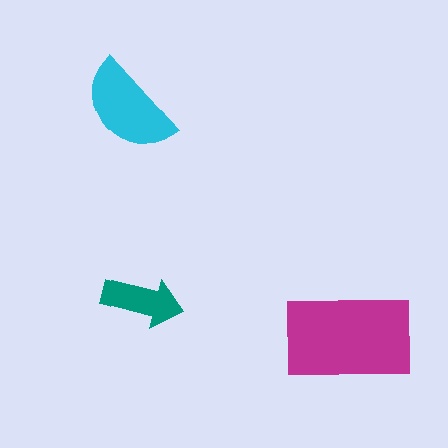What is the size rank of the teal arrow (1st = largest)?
3rd.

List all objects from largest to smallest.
The magenta rectangle, the cyan semicircle, the teal arrow.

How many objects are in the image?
There are 3 objects in the image.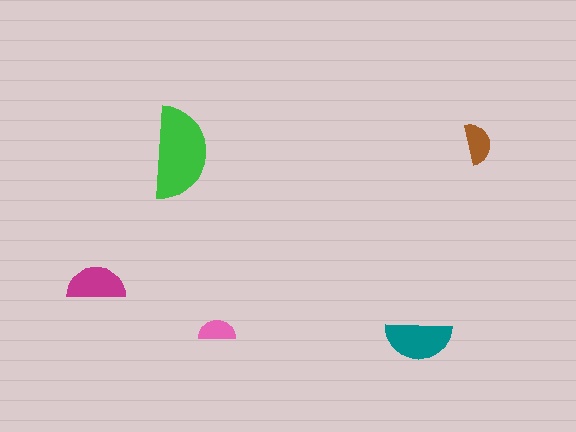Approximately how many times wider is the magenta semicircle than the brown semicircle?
About 1.5 times wider.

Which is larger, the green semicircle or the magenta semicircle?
The green one.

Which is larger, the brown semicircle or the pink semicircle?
The brown one.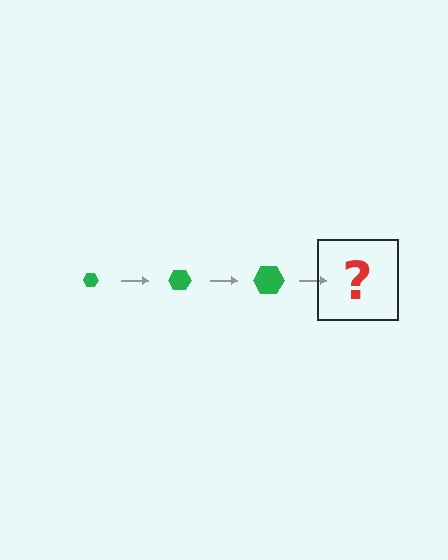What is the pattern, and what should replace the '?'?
The pattern is that the hexagon gets progressively larger each step. The '?' should be a green hexagon, larger than the previous one.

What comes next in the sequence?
The next element should be a green hexagon, larger than the previous one.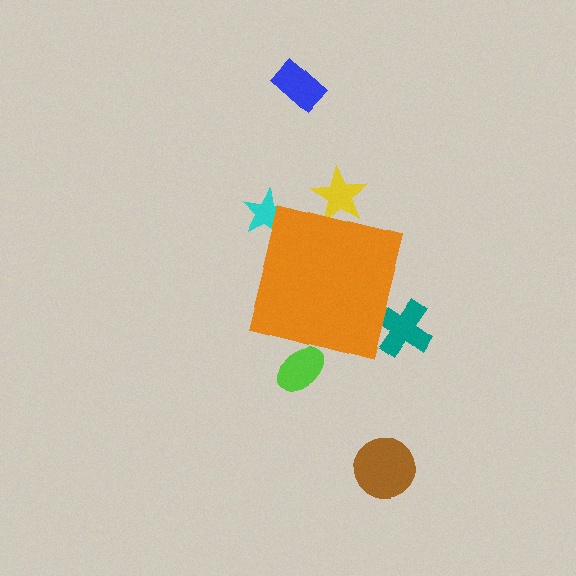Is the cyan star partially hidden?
Yes, the cyan star is partially hidden behind the orange square.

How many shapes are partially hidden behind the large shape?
4 shapes are partially hidden.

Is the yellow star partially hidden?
Yes, the yellow star is partially hidden behind the orange square.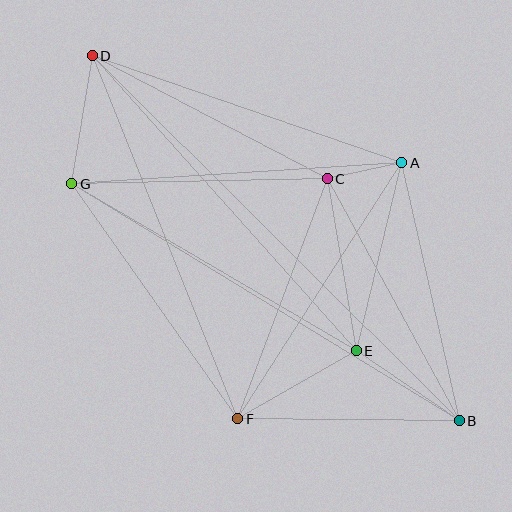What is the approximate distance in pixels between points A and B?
The distance between A and B is approximately 264 pixels.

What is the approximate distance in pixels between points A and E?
The distance between A and E is approximately 194 pixels.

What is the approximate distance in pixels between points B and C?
The distance between B and C is approximately 276 pixels.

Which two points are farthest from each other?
Points B and D are farthest from each other.